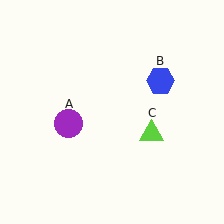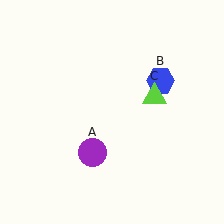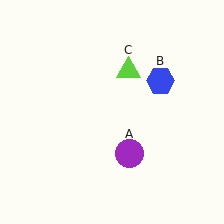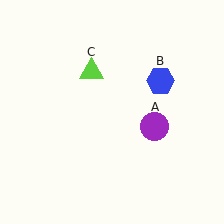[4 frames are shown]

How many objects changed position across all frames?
2 objects changed position: purple circle (object A), lime triangle (object C).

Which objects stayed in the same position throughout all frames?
Blue hexagon (object B) remained stationary.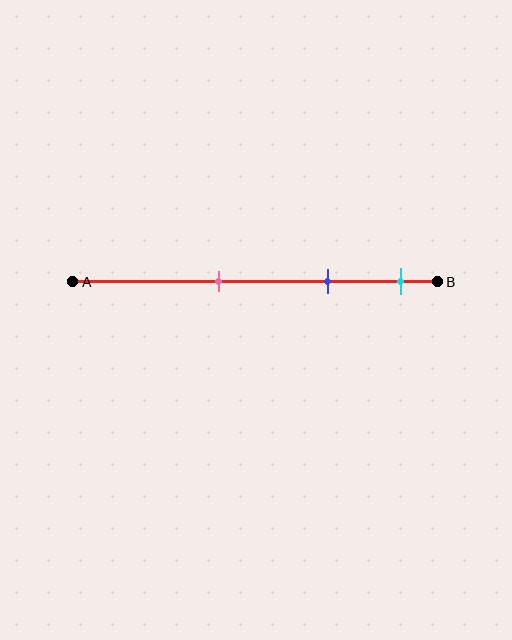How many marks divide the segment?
There are 3 marks dividing the segment.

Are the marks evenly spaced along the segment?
Yes, the marks are approximately evenly spaced.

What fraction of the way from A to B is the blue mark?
The blue mark is approximately 70% (0.7) of the way from A to B.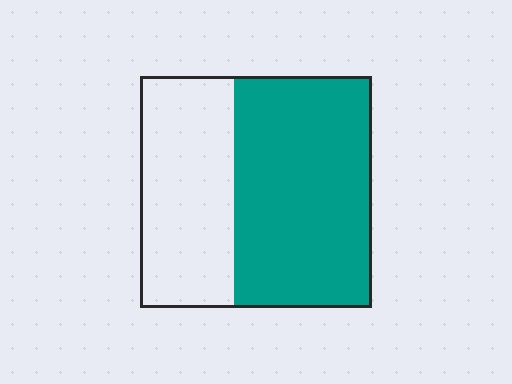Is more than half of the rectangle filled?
Yes.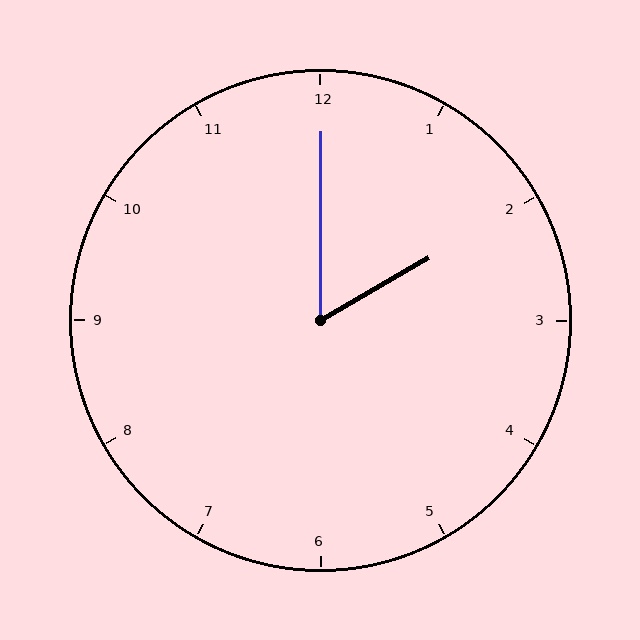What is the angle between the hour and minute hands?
Approximately 60 degrees.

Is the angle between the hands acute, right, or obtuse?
It is acute.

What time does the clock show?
2:00.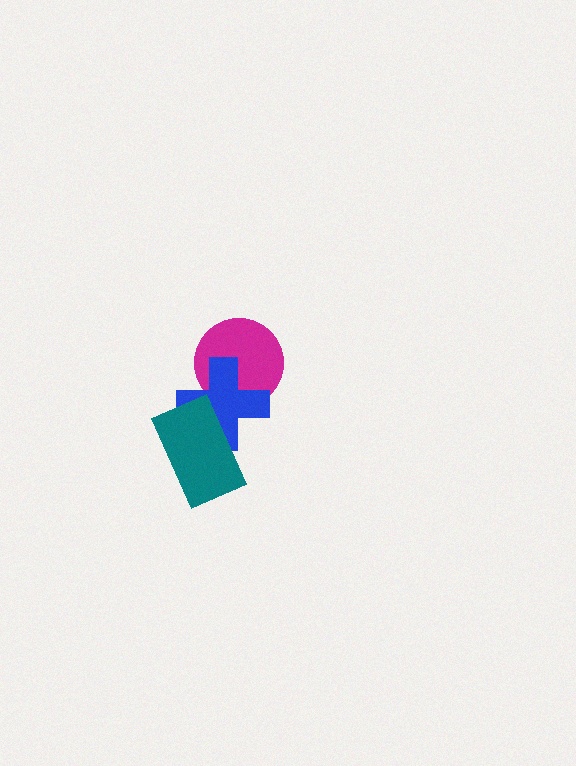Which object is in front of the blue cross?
The teal rectangle is in front of the blue cross.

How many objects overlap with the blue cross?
2 objects overlap with the blue cross.